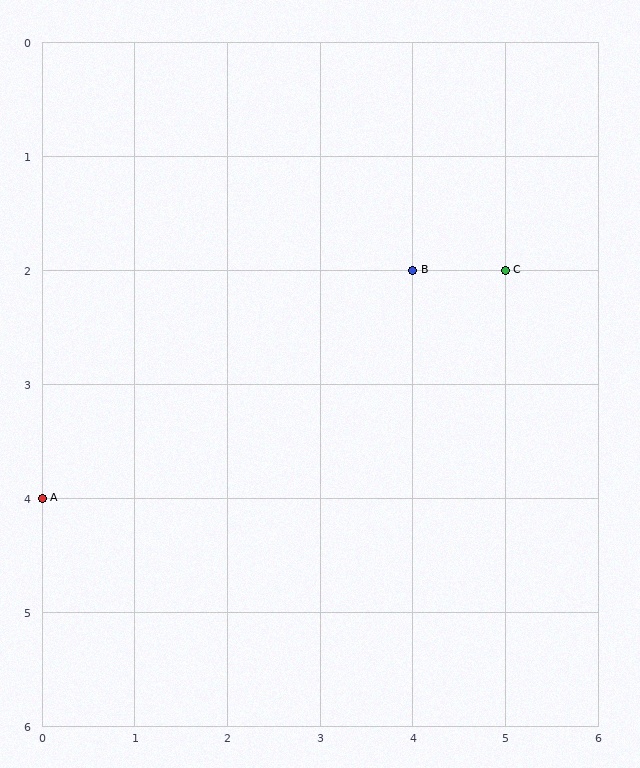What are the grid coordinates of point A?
Point A is at grid coordinates (0, 4).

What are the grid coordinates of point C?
Point C is at grid coordinates (5, 2).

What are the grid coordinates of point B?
Point B is at grid coordinates (4, 2).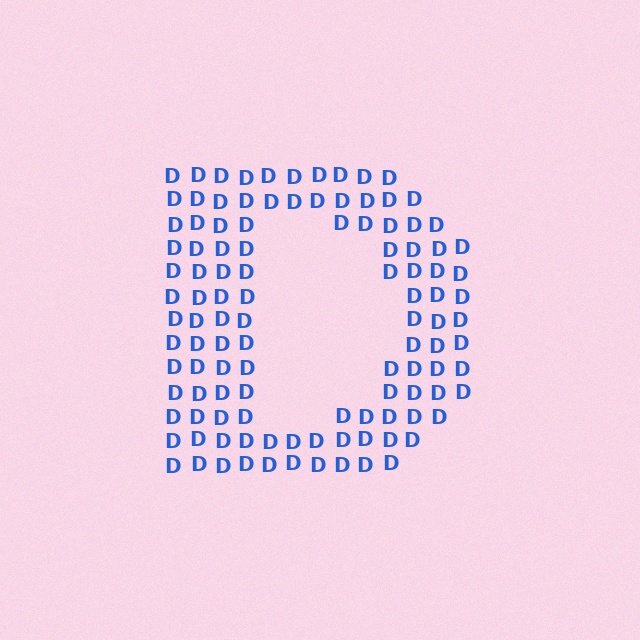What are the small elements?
The small elements are letter D's.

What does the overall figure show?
The overall figure shows the letter D.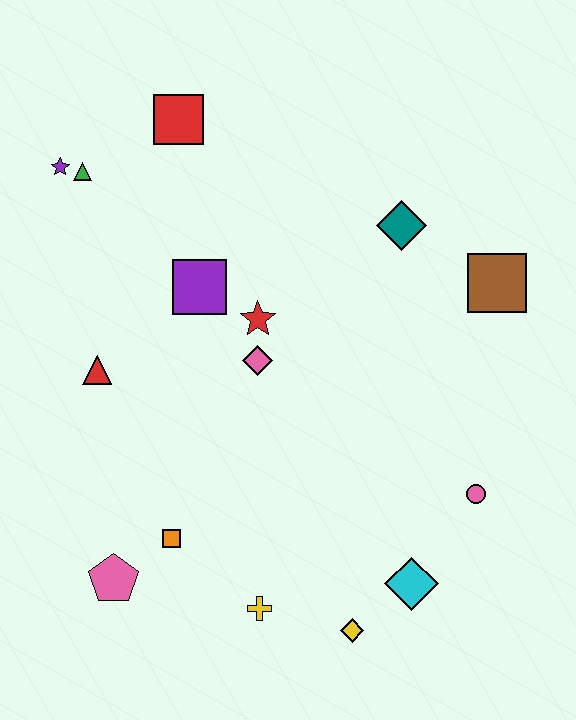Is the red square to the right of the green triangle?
Yes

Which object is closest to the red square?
The green triangle is closest to the red square.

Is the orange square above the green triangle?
No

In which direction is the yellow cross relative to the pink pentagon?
The yellow cross is to the right of the pink pentagon.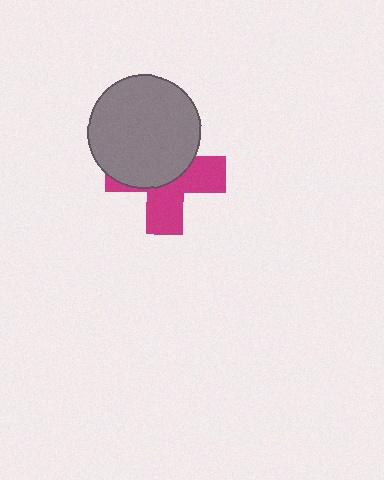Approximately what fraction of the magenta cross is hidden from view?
Roughly 52% of the magenta cross is hidden behind the gray circle.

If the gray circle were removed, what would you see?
You would see the complete magenta cross.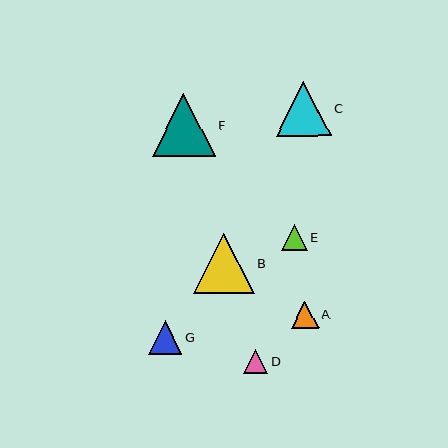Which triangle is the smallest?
Triangle D is the smallest with a size of approximately 24 pixels.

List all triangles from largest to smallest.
From largest to smallest: F, B, C, G, A, E, D.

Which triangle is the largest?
Triangle F is the largest with a size of approximately 64 pixels.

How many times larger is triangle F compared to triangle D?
Triangle F is approximately 2.6 times the size of triangle D.